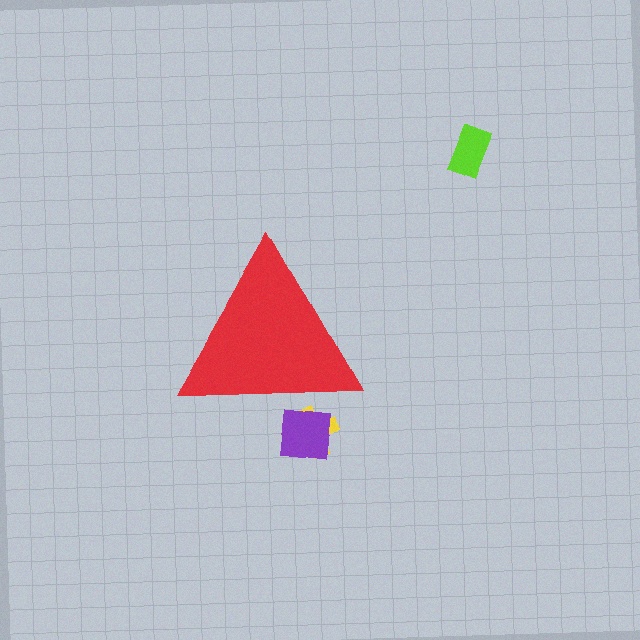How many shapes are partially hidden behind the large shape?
2 shapes are partially hidden.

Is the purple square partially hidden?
Yes, the purple square is partially hidden behind the red triangle.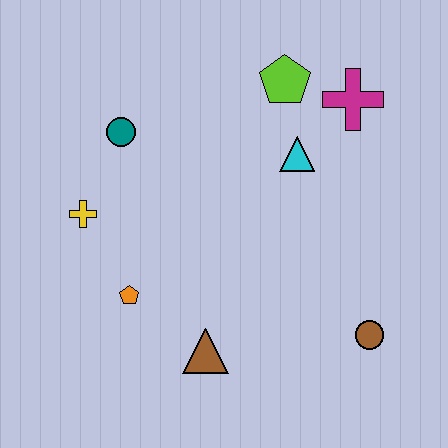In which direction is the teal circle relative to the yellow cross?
The teal circle is above the yellow cross.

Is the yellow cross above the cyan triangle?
No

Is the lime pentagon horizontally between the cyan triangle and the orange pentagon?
Yes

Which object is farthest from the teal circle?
The brown circle is farthest from the teal circle.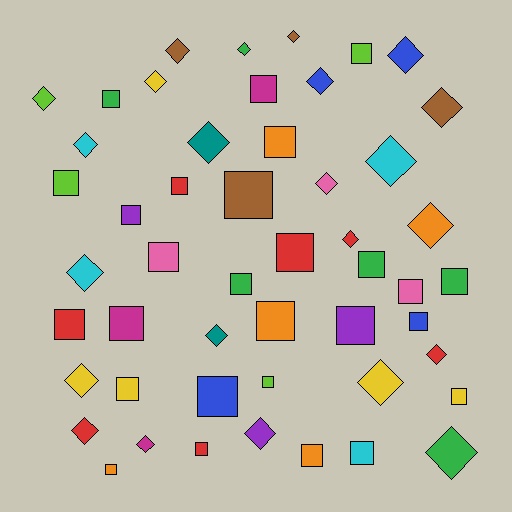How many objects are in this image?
There are 50 objects.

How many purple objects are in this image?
There are 3 purple objects.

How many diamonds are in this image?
There are 23 diamonds.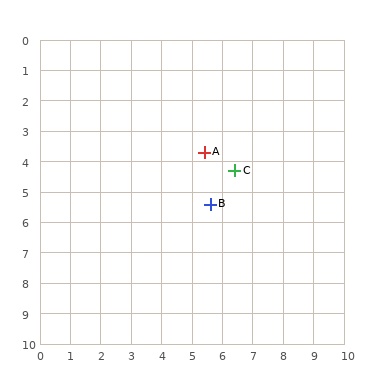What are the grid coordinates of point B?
Point B is at approximately (5.6, 5.4).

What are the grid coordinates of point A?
Point A is at approximately (5.4, 3.7).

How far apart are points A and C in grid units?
Points A and C are about 1.2 grid units apart.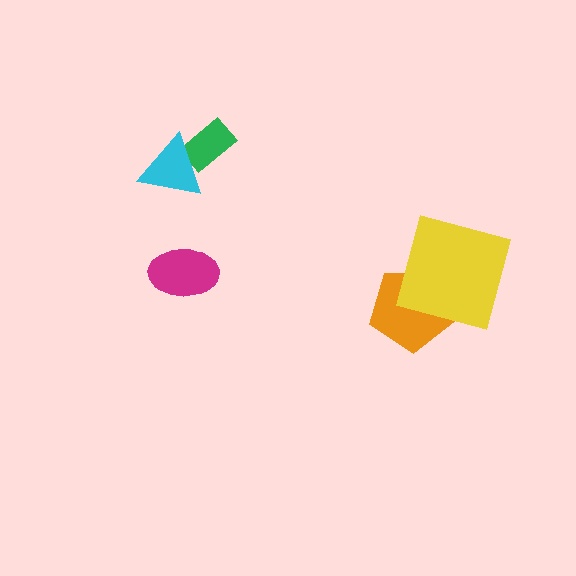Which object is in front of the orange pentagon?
The yellow square is in front of the orange pentagon.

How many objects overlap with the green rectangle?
1 object overlaps with the green rectangle.